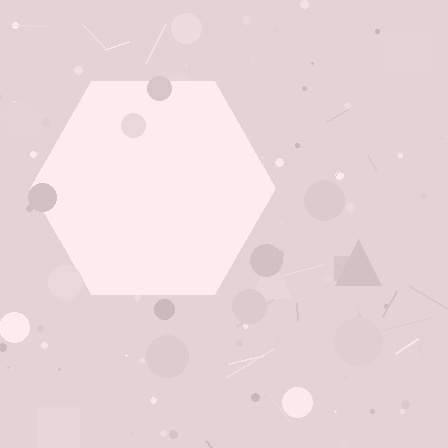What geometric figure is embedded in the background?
A hexagon is embedded in the background.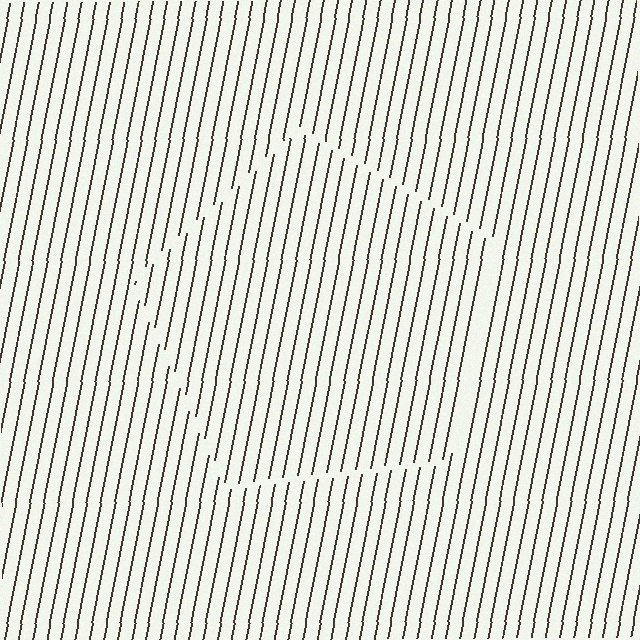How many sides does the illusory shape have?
5 sides — the line-ends trace a pentagon.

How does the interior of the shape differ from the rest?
The interior of the shape contains the same grating, shifted by half a period — the contour is defined by the phase discontinuity where line-ends from the inner and outer gratings abut.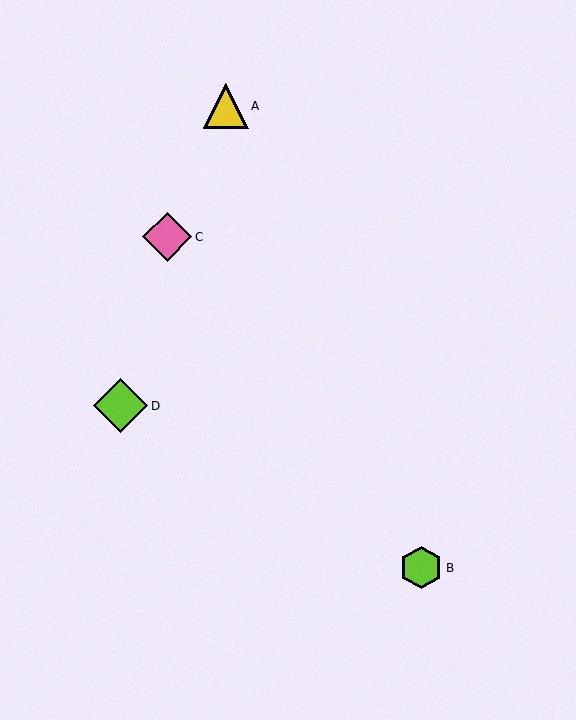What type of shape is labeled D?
Shape D is a lime diamond.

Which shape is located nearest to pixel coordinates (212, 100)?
The yellow triangle (labeled A) at (226, 106) is nearest to that location.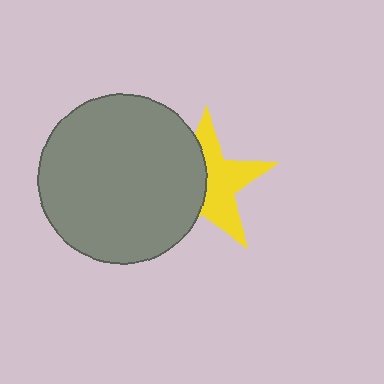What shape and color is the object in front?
The object in front is a gray circle.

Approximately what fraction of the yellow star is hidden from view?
Roughly 47% of the yellow star is hidden behind the gray circle.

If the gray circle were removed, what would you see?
You would see the complete yellow star.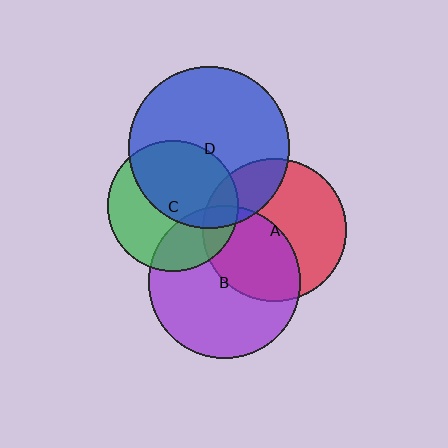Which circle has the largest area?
Circle D (blue).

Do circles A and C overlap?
Yes.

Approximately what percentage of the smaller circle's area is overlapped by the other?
Approximately 15%.